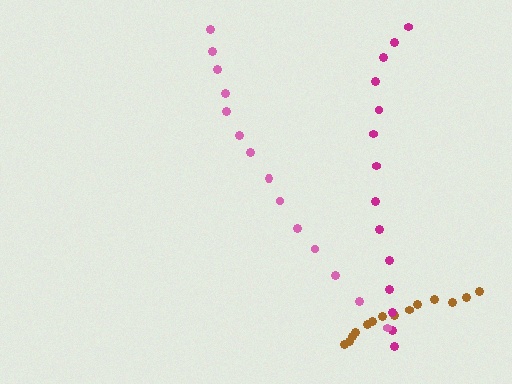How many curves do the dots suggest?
There are 3 distinct paths.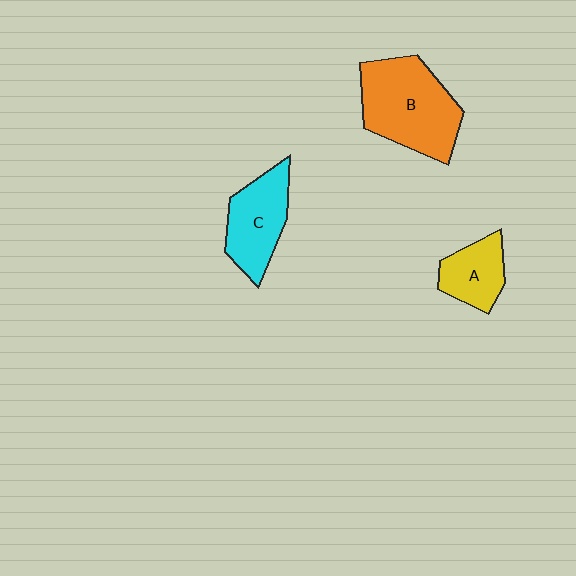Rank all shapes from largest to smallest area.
From largest to smallest: B (orange), C (cyan), A (yellow).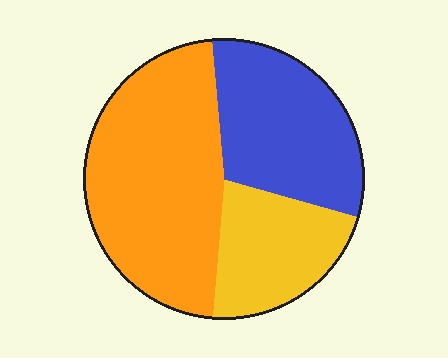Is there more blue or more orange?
Orange.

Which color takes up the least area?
Yellow, at roughly 20%.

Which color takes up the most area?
Orange, at roughly 45%.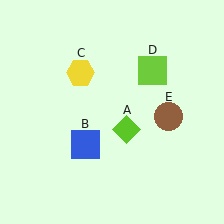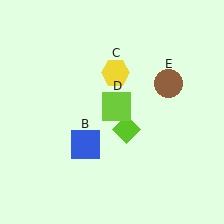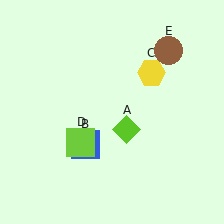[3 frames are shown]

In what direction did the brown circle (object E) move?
The brown circle (object E) moved up.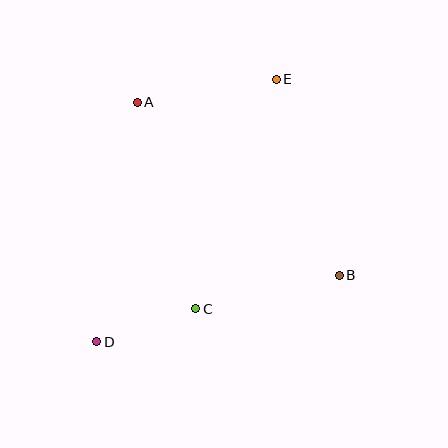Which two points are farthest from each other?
Points D and E are farthest from each other.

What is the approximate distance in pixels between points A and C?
The distance between A and C is approximately 215 pixels.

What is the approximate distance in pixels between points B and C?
The distance between B and C is approximately 148 pixels.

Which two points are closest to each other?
Points C and D are closest to each other.